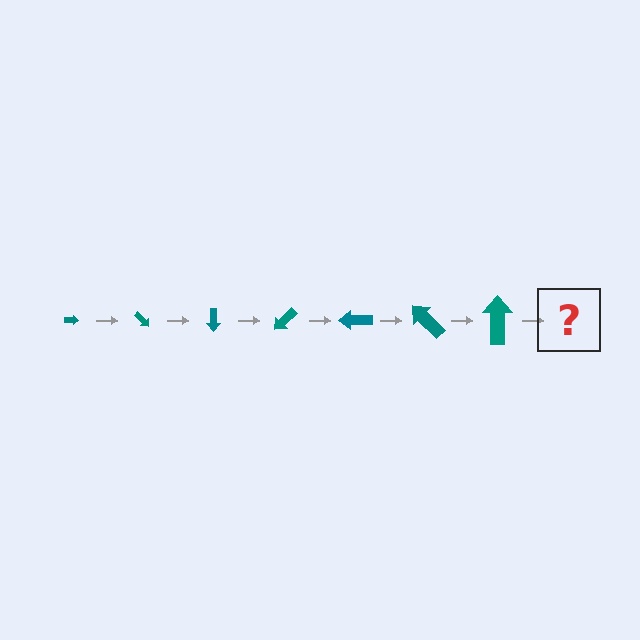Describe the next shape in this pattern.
It should be an arrow, larger than the previous one and rotated 315 degrees from the start.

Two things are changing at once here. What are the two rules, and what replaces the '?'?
The two rules are that the arrow grows larger each step and it rotates 45 degrees each step. The '?' should be an arrow, larger than the previous one and rotated 315 degrees from the start.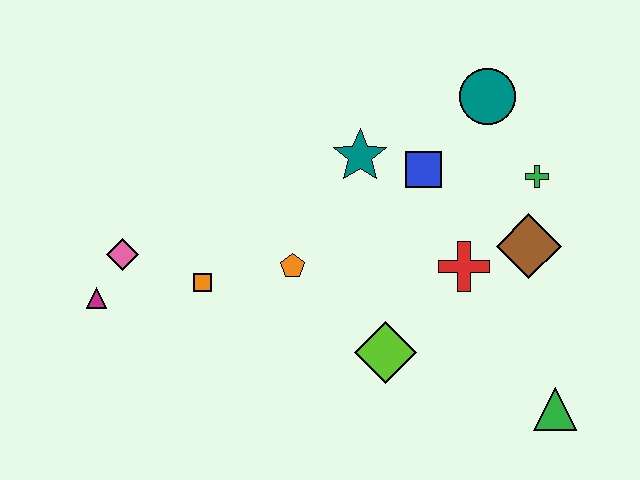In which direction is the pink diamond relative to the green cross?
The pink diamond is to the left of the green cross.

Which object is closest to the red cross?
The brown diamond is closest to the red cross.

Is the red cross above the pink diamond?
No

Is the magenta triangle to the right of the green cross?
No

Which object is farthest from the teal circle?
The magenta triangle is farthest from the teal circle.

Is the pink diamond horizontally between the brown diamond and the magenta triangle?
Yes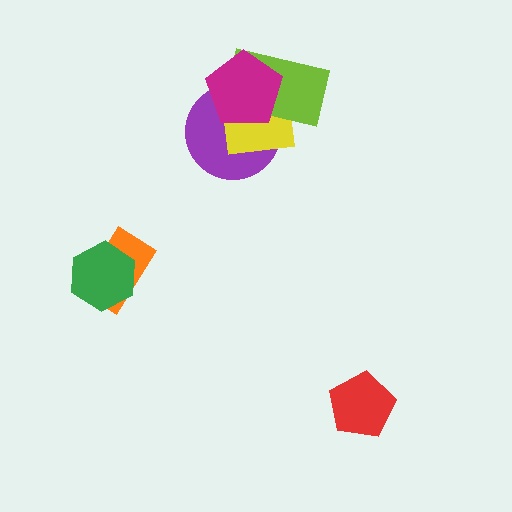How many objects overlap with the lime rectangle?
3 objects overlap with the lime rectangle.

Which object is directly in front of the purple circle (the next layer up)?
The yellow rectangle is directly in front of the purple circle.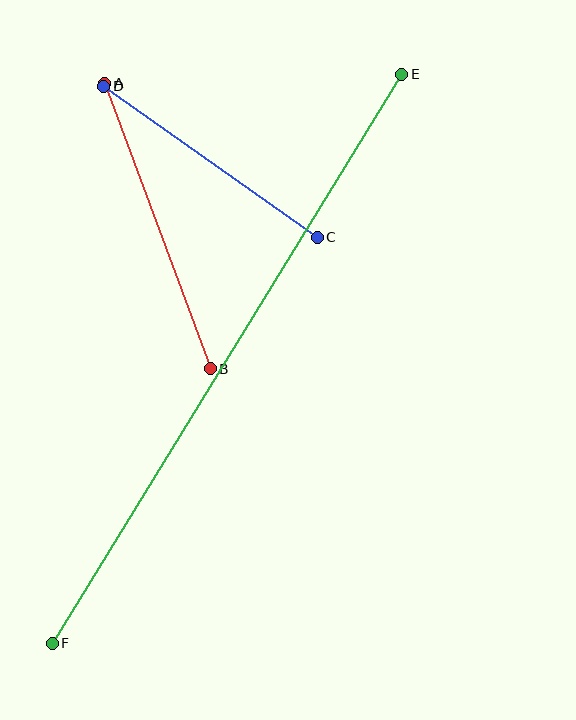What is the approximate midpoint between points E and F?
The midpoint is at approximately (227, 359) pixels.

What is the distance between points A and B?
The distance is approximately 304 pixels.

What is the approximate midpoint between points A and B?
The midpoint is at approximately (158, 226) pixels.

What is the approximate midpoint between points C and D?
The midpoint is at approximately (210, 162) pixels.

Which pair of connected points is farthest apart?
Points E and F are farthest apart.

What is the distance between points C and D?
The distance is approximately 261 pixels.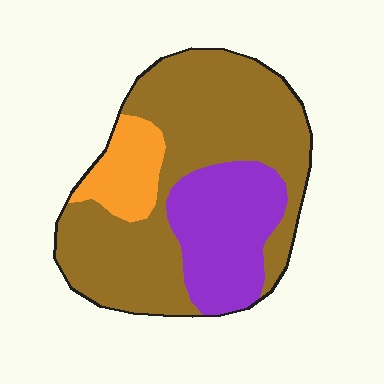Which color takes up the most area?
Brown, at roughly 60%.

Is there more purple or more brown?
Brown.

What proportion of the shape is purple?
Purple covers roughly 25% of the shape.